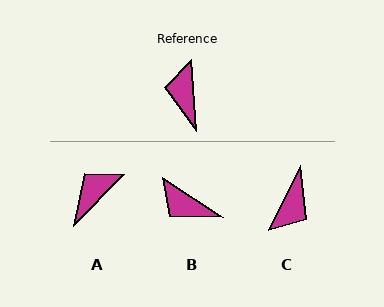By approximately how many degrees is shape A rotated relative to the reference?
Approximately 49 degrees clockwise.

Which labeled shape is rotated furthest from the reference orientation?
C, about 150 degrees away.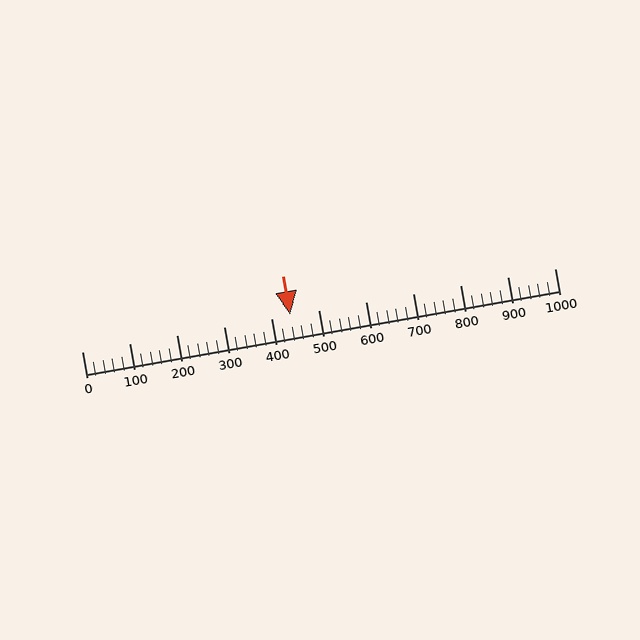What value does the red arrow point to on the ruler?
The red arrow points to approximately 440.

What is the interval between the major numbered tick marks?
The major tick marks are spaced 100 units apart.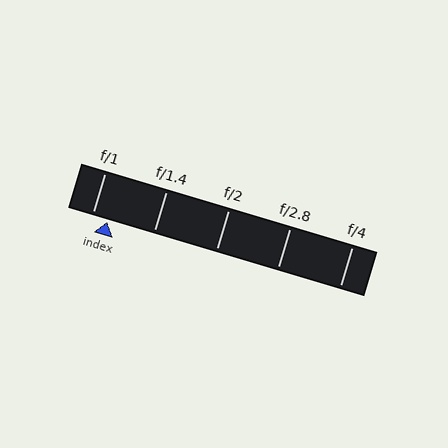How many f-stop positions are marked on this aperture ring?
There are 5 f-stop positions marked.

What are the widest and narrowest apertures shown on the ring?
The widest aperture shown is f/1 and the narrowest is f/4.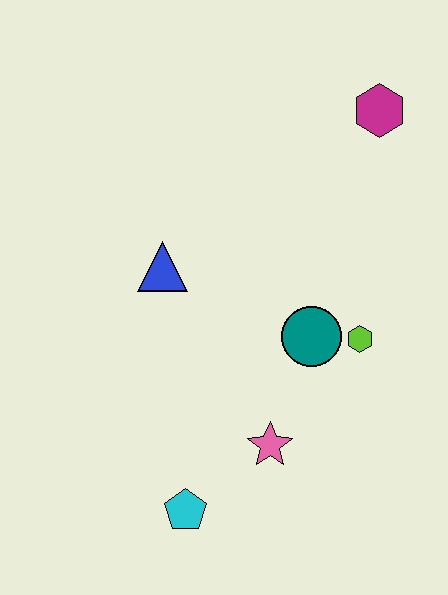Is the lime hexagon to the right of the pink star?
Yes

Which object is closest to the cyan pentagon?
The pink star is closest to the cyan pentagon.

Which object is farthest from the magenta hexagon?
The cyan pentagon is farthest from the magenta hexagon.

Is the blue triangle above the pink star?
Yes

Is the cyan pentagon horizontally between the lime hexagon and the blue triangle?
Yes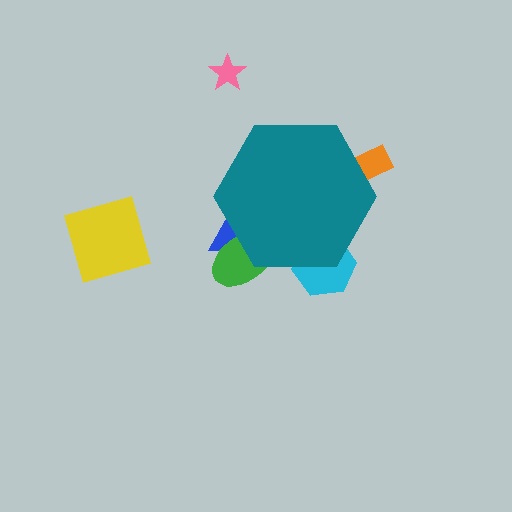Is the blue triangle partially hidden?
Yes, the blue triangle is partially hidden behind the teal hexagon.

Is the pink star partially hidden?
No, the pink star is fully visible.